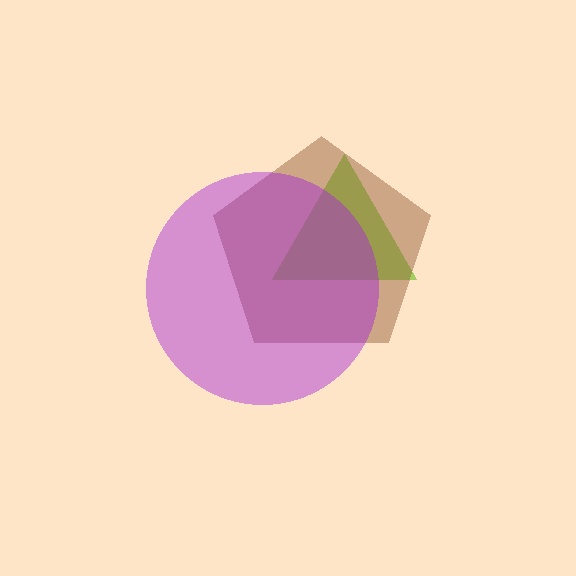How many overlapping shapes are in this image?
There are 3 overlapping shapes in the image.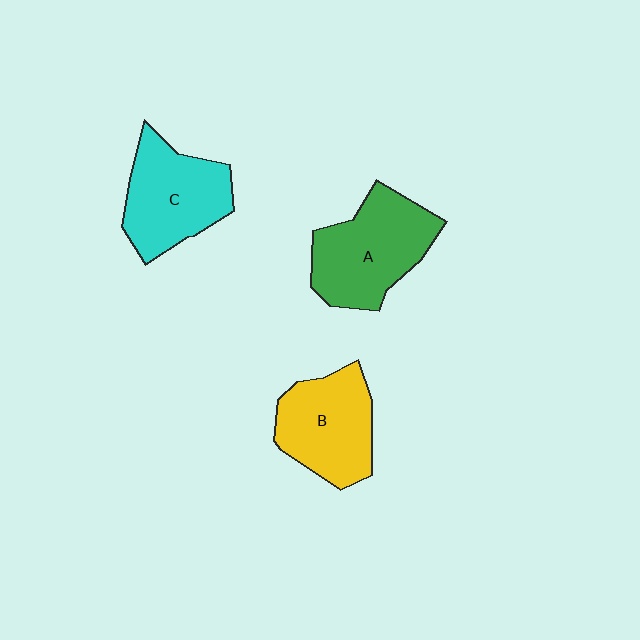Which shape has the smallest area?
Shape B (yellow).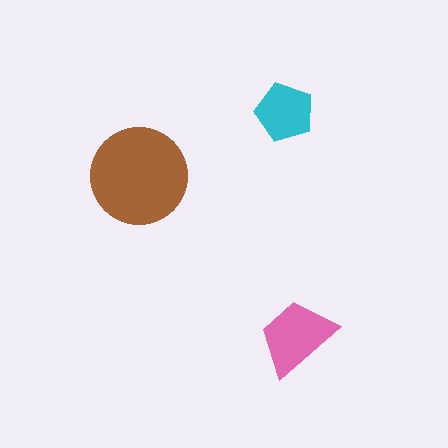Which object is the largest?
The brown circle.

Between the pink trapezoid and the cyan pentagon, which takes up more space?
The pink trapezoid.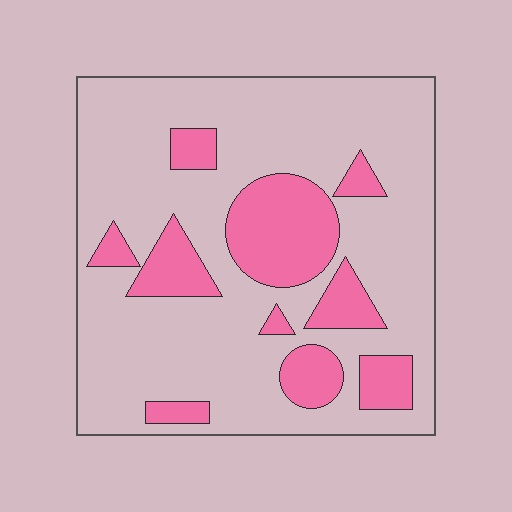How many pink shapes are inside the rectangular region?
10.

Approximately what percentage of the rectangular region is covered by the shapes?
Approximately 25%.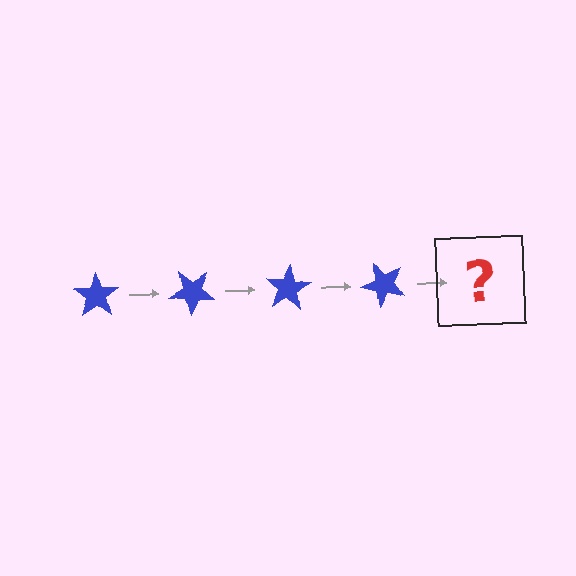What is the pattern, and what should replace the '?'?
The pattern is that the star rotates 40 degrees each step. The '?' should be a blue star rotated 160 degrees.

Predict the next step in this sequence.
The next step is a blue star rotated 160 degrees.